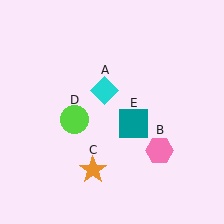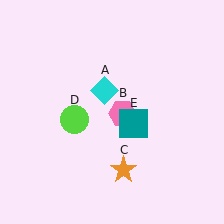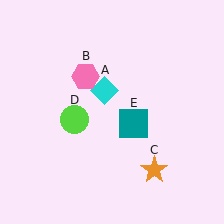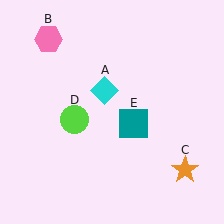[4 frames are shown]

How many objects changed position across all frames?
2 objects changed position: pink hexagon (object B), orange star (object C).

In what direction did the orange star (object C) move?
The orange star (object C) moved right.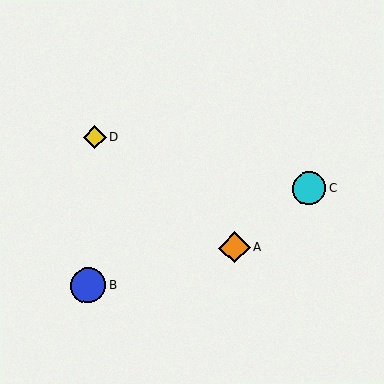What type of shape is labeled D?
Shape D is a yellow diamond.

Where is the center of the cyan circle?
The center of the cyan circle is at (309, 188).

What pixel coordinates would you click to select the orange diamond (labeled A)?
Click at (234, 247) to select the orange diamond A.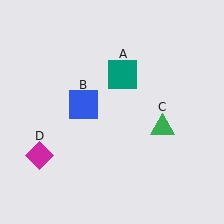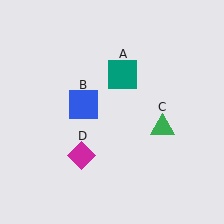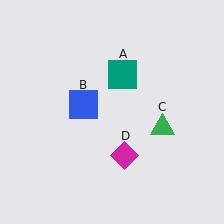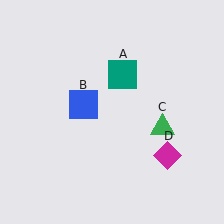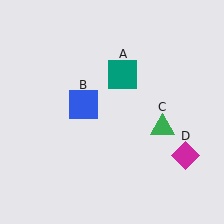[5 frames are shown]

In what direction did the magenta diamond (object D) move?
The magenta diamond (object D) moved right.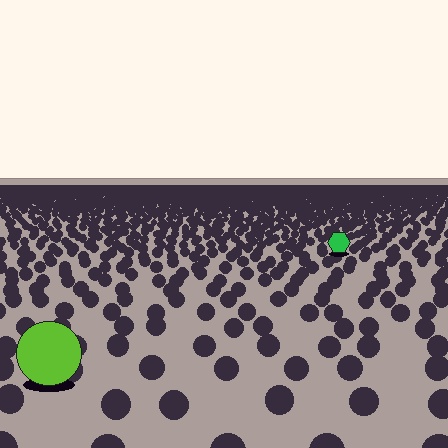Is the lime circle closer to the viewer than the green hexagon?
Yes. The lime circle is closer — you can tell from the texture gradient: the ground texture is coarser near it.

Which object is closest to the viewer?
The lime circle is closest. The texture marks near it are larger and more spread out.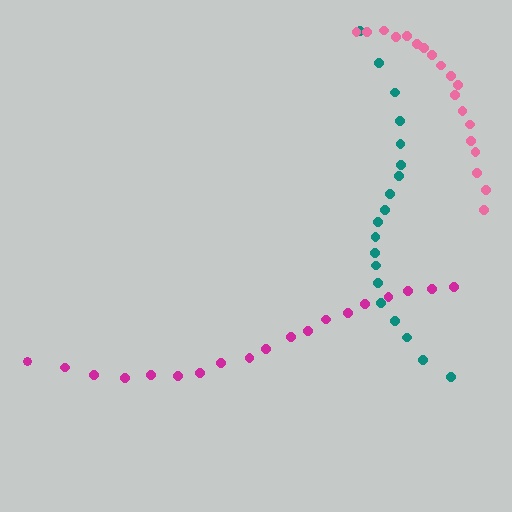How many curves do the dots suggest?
There are 3 distinct paths.